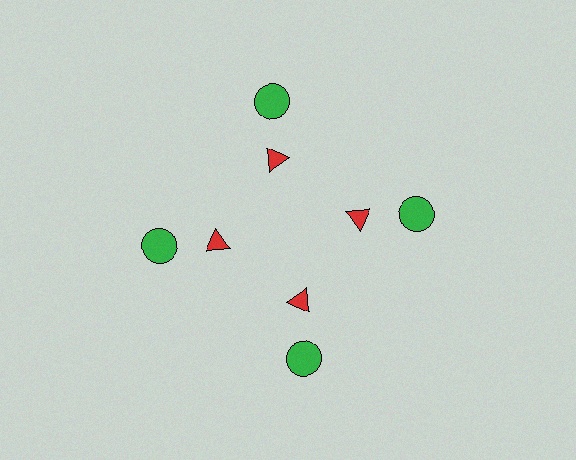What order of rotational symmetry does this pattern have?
This pattern has 4-fold rotational symmetry.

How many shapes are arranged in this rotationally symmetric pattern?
There are 8 shapes, arranged in 4 groups of 2.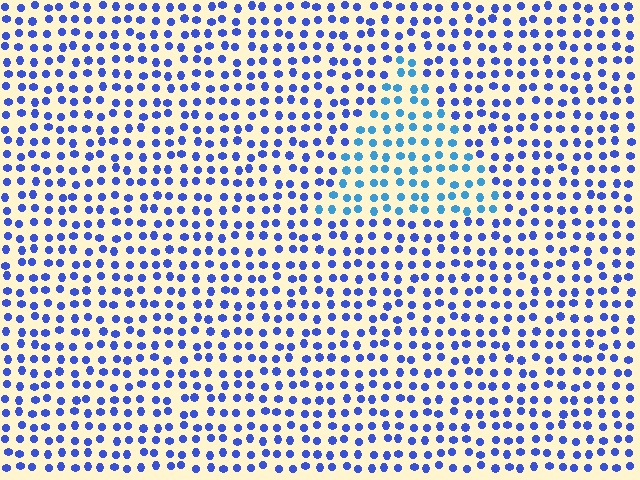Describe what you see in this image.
The image is filled with small blue elements in a uniform arrangement. A triangle-shaped region is visible where the elements are tinted to a slightly different hue, forming a subtle color boundary.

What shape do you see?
I see a triangle.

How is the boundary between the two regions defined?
The boundary is defined purely by a slight shift in hue (about 30 degrees). Spacing, size, and orientation are identical on both sides.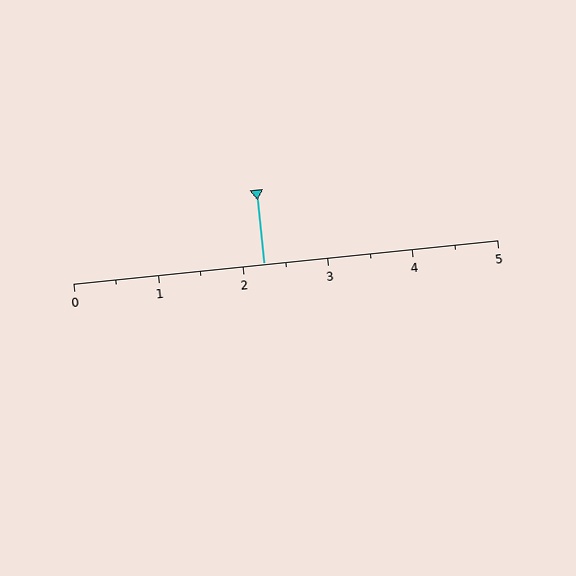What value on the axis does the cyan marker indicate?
The marker indicates approximately 2.2.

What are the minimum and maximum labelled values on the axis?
The axis runs from 0 to 5.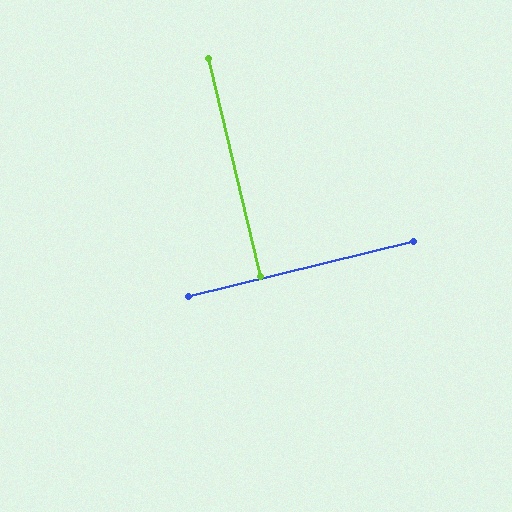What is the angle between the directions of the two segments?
Approximately 90 degrees.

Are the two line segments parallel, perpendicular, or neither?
Perpendicular — they meet at approximately 90°.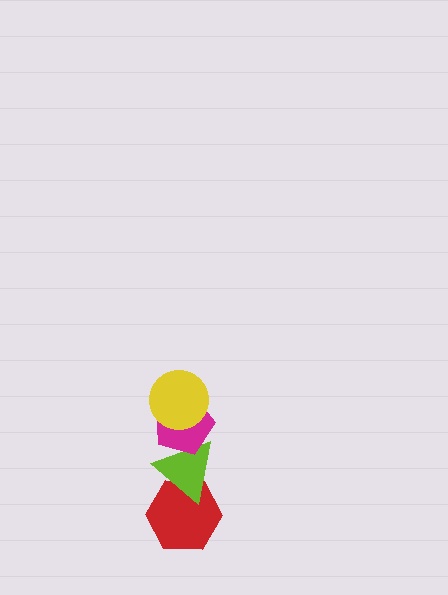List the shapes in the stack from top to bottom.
From top to bottom: the yellow circle, the magenta pentagon, the lime triangle, the red hexagon.